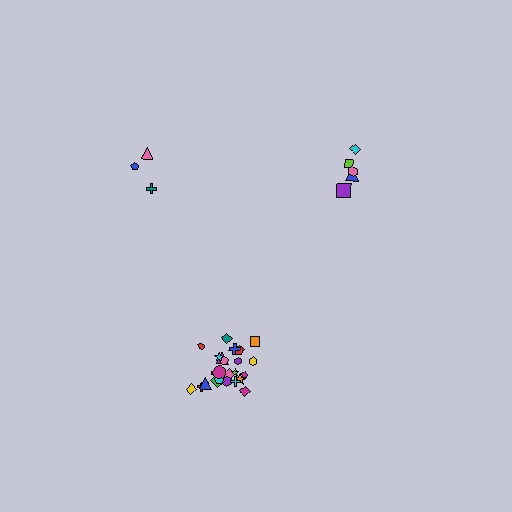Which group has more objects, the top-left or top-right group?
The top-right group.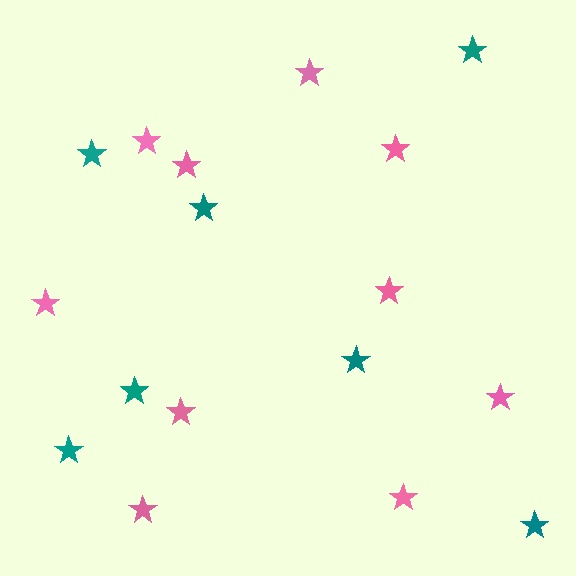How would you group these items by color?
There are 2 groups: one group of teal stars (7) and one group of pink stars (10).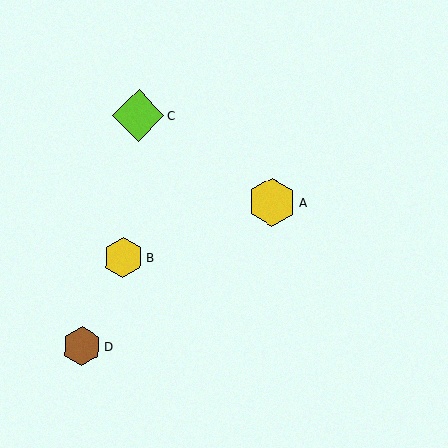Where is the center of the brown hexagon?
The center of the brown hexagon is at (82, 346).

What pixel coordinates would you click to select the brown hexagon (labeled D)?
Click at (82, 346) to select the brown hexagon D.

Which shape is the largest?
The lime diamond (labeled C) is the largest.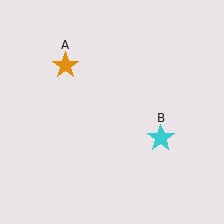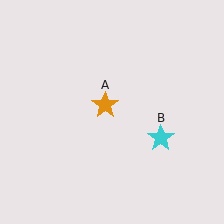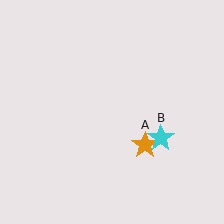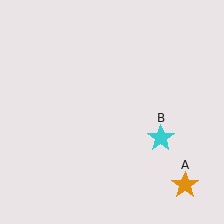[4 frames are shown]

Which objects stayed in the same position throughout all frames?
Cyan star (object B) remained stationary.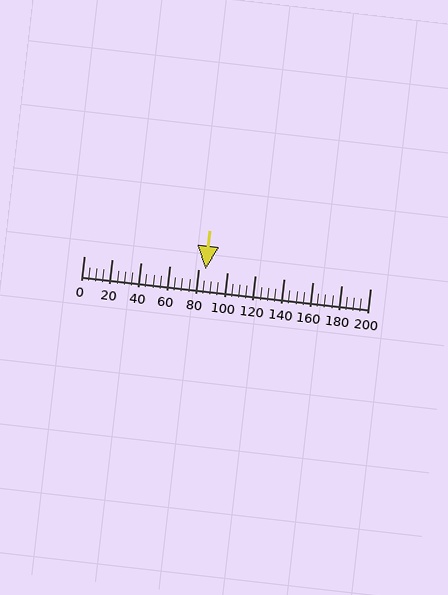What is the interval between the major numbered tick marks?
The major tick marks are spaced 20 units apart.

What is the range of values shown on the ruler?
The ruler shows values from 0 to 200.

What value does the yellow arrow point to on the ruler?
The yellow arrow points to approximately 85.